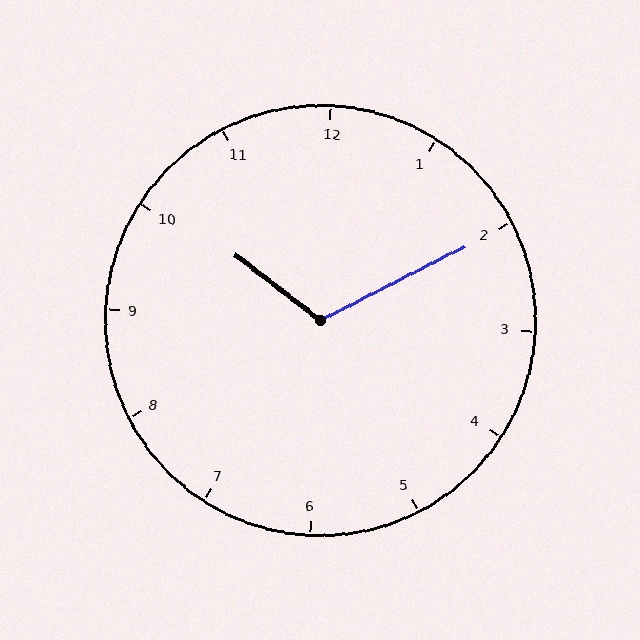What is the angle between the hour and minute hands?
Approximately 115 degrees.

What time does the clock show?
10:10.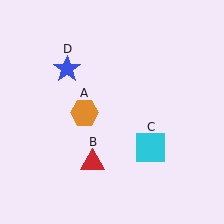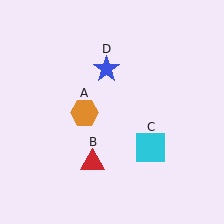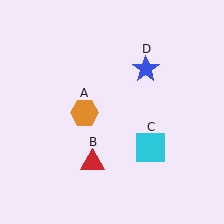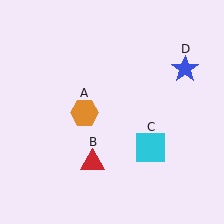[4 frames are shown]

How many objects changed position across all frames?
1 object changed position: blue star (object D).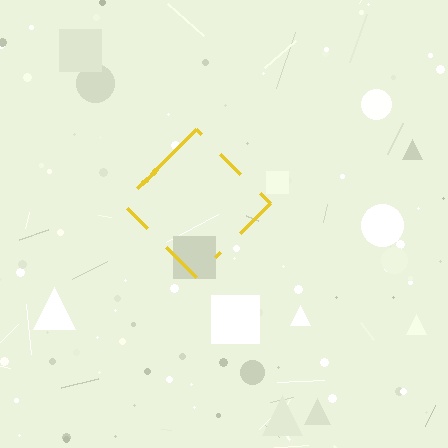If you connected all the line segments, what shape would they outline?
They would outline a diamond.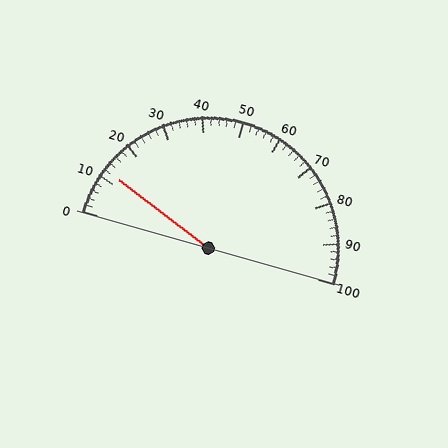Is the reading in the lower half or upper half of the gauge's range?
The reading is in the lower half of the range (0 to 100).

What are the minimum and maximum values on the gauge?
The gauge ranges from 0 to 100.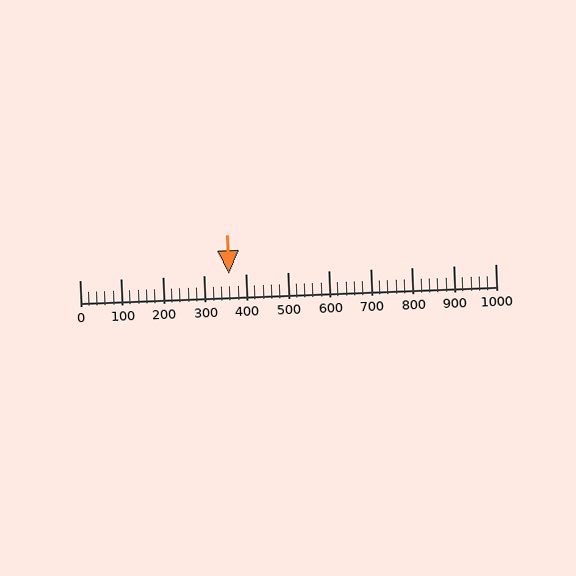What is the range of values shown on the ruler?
The ruler shows values from 0 to 1000.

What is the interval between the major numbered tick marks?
The major tick marks are spaced 100 units apart.